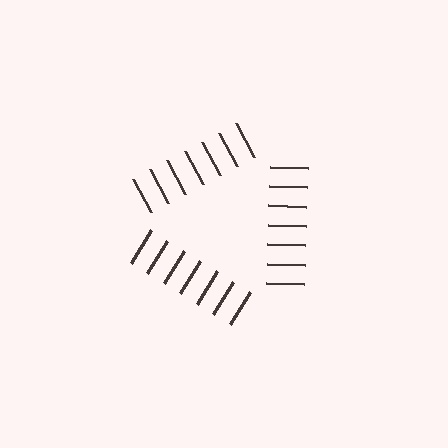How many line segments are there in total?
21 — 7 along each of the 3 edges.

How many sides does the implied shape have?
3 sides — the line-ends trace a triangle.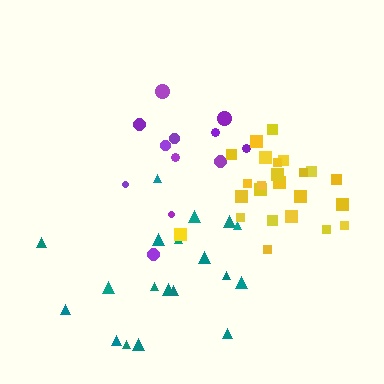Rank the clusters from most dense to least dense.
yellow, teal, purple.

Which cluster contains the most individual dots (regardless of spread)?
Yellow (24).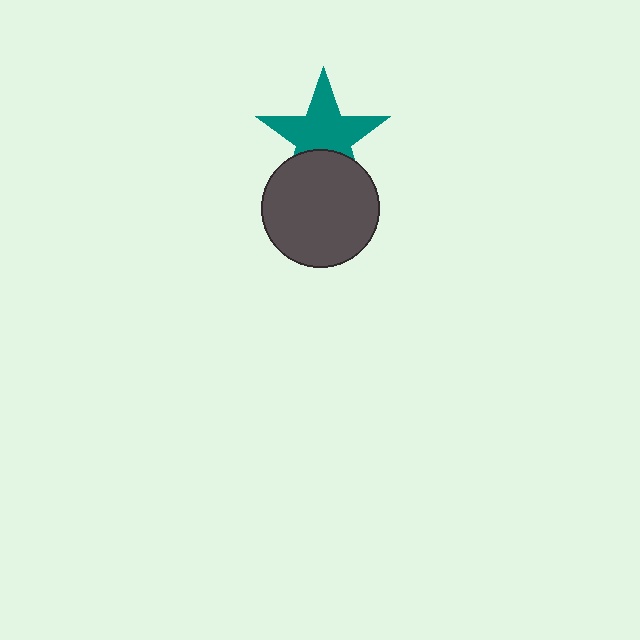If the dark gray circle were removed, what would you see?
You would see the complete teal star.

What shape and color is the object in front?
The object in front is a dark gray circle.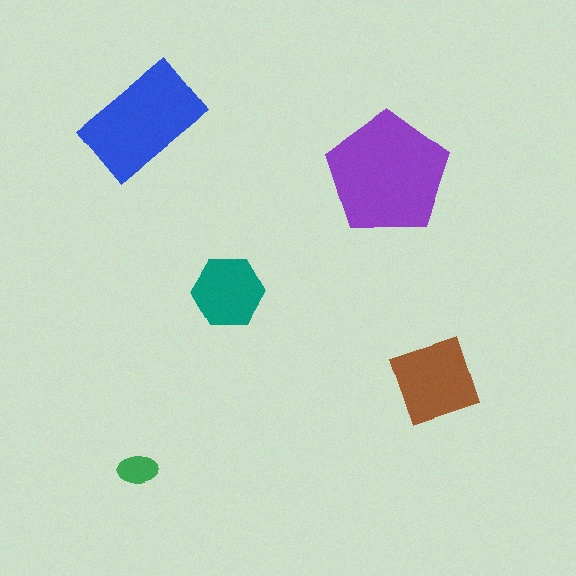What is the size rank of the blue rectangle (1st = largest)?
2nd.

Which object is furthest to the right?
The brown diamond is rightmost.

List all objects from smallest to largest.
The green ellipse, the teal hexagon, the brown diamond, the blue rectangle, the purple pentagon.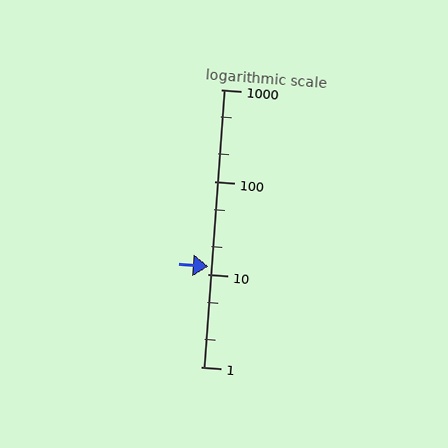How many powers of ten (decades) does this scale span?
The scale spans 3 decades, from 1 to 1000.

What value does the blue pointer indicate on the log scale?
The pointer indicates approximately 12.